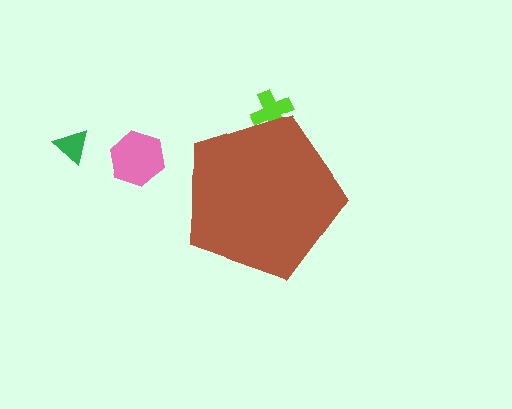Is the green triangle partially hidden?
No, the green triangle is fully visible.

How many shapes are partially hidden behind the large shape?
1 shape is partially hidden.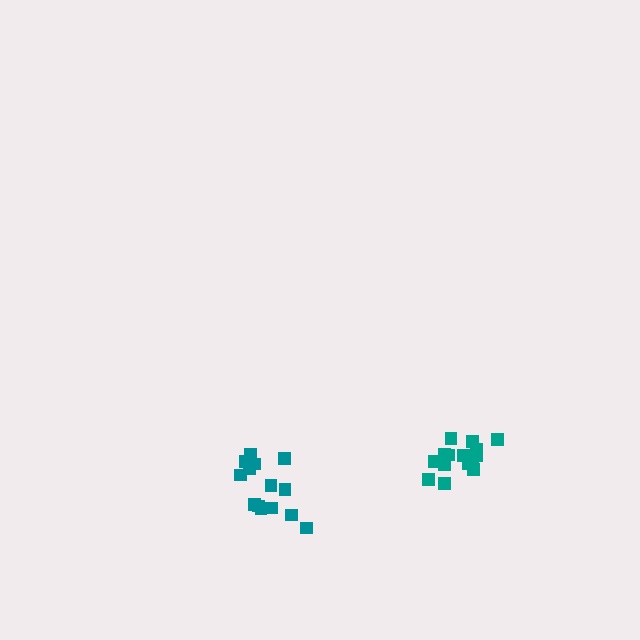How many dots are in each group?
Group 1: 16 dots, Group 2: 14 dots (30 total).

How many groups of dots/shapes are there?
There are 2 groups.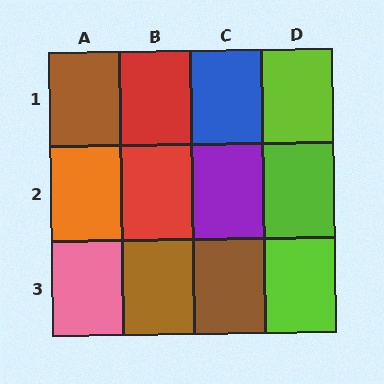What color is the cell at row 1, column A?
Brown.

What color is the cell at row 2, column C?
Purple.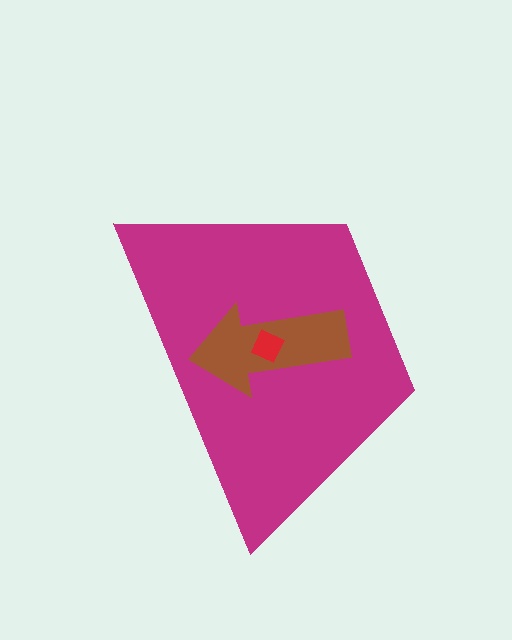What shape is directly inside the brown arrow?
The red diamond.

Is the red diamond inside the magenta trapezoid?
Yes.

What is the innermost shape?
The red diamond.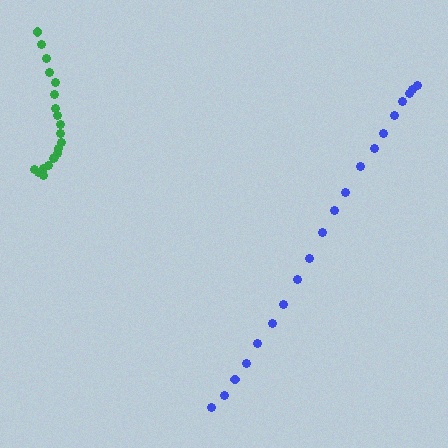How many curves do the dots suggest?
There are 2 distinct paths.